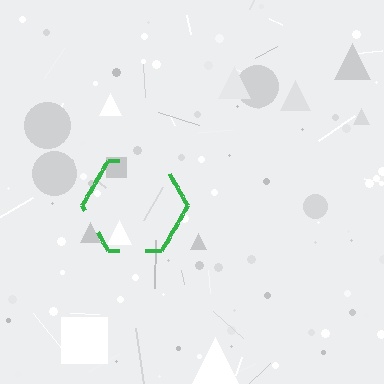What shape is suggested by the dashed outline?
The dashed outline suggests a hexagon.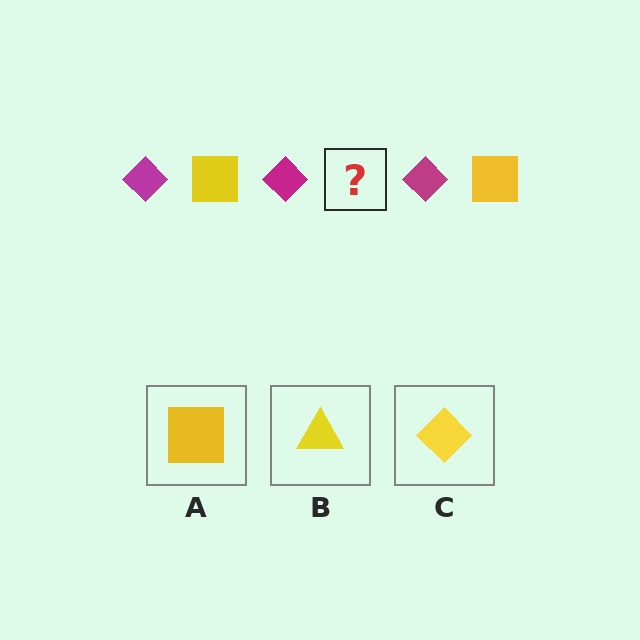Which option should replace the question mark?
Option A.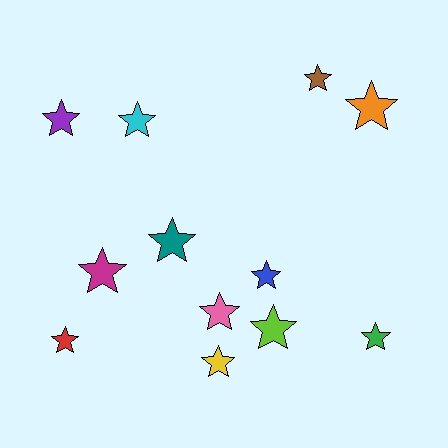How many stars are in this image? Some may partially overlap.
There are 12 stars.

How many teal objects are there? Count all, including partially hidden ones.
There is 1 teal object.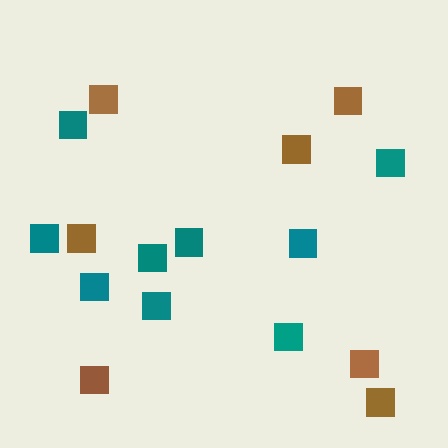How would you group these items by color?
There are 2 groups: one group of teal squares (9) and one group of brown squares (7).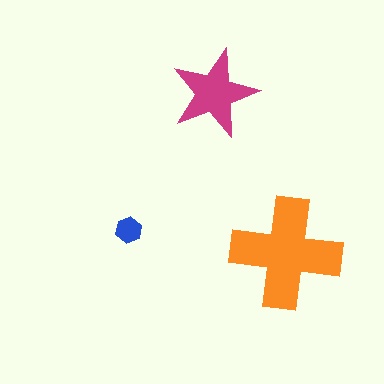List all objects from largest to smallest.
The orange cross, the magenta star, the blue hexagon.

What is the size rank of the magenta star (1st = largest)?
2nd.